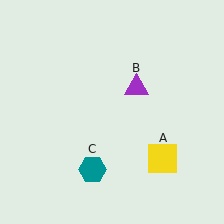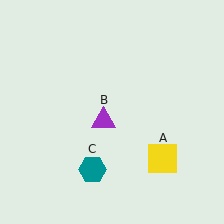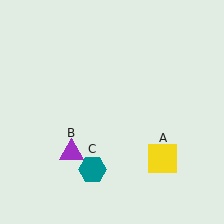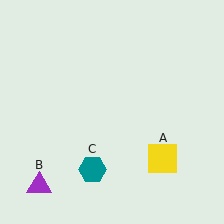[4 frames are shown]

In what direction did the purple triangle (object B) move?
The purple triangle (object B) moved down and to the left.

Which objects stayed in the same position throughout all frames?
Yellow square (object A) and teal hexagon (object C) remained stationary.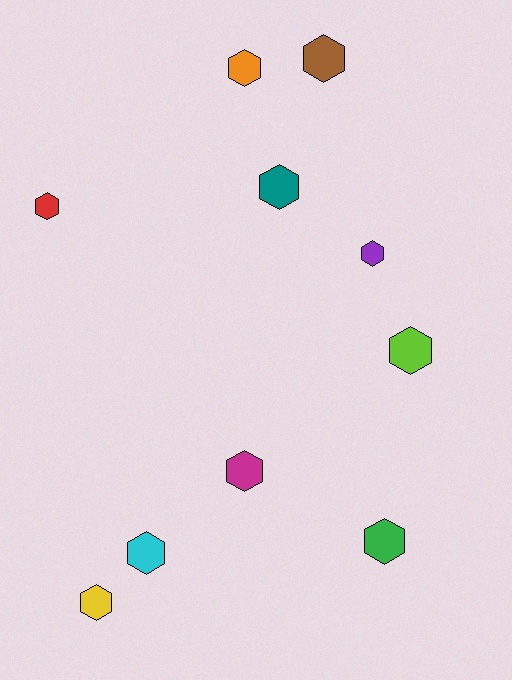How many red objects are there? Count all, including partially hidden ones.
There is 1 red object.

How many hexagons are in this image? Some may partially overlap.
There are 10 hexagons.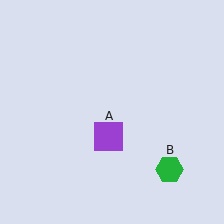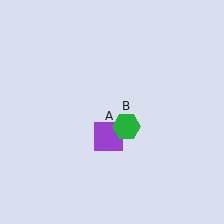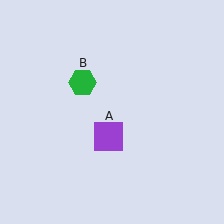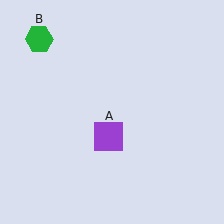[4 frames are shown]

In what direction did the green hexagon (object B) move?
The green hexagon (object B) moved up and to the left.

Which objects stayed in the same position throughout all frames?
Purple square (object A) remained stationary.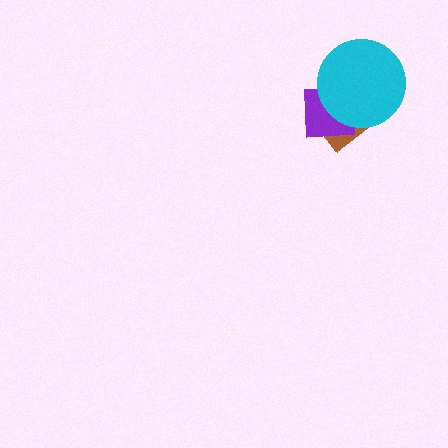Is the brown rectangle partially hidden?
Yes, it is partially covered by another shape.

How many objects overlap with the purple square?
2 objects overlap with the purple square.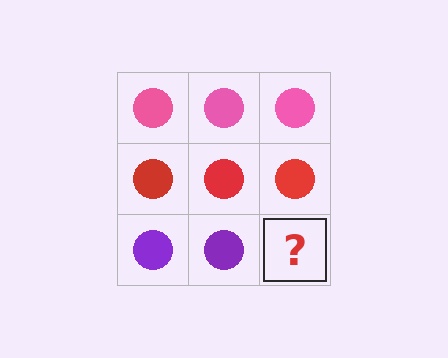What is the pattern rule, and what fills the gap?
The rule is that each row has a consistent color. The gap should be filled with a purple circle.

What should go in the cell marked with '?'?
The missing cell should contain a purple circle.